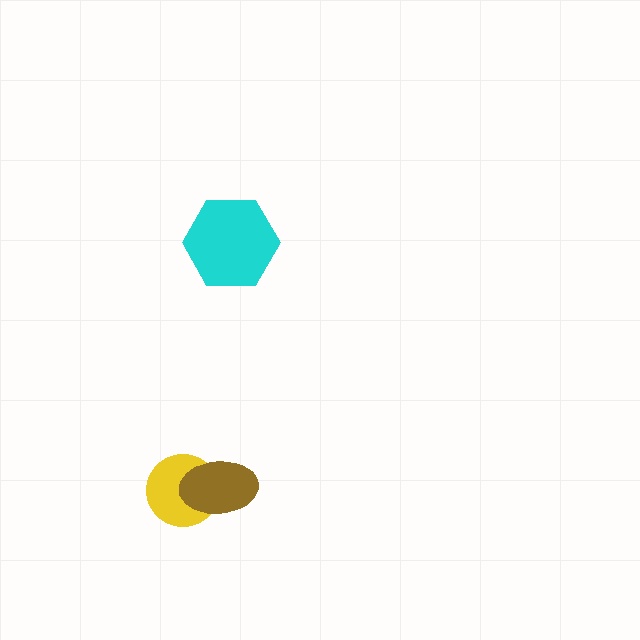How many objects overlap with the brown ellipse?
1 object overlaps with the brown ellipse.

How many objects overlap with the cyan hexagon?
0 objects overlap with the cyan hexagon.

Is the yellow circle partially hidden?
Yes, it is partially covered by another shape.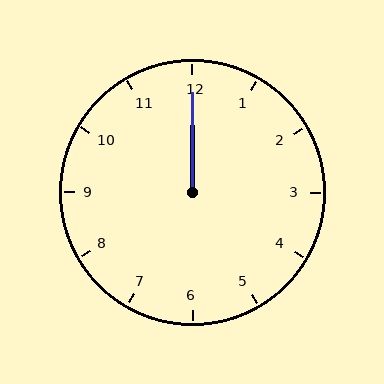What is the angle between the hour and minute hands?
Approximately 0 degrees.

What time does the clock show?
12:00.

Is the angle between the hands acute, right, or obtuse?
It is acute.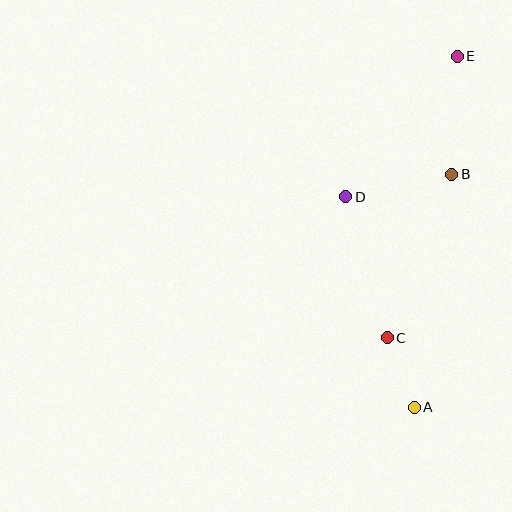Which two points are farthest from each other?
Points A and E are farthest from each other.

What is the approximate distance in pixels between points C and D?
The distance between C and D is approximately 147 pixels.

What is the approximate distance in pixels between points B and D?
The distance between B and D is approximately 108 pixels.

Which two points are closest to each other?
Points A and C are closest to each other.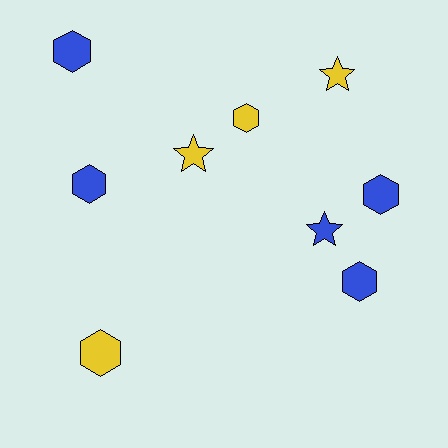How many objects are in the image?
There are 9 objects.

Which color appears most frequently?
Blue, with 5 objects.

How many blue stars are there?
There is 1 blue star.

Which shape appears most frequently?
Hexagon, with 6 objects.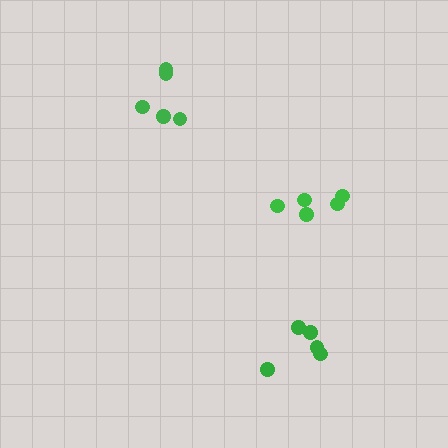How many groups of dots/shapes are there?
There are 3 groups.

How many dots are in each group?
Group 1: 5 dots, Group 2: 5 dots, Group 3: 5 dots (15 total).